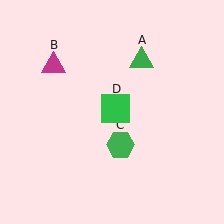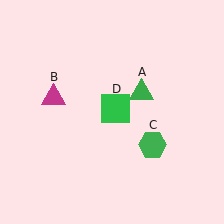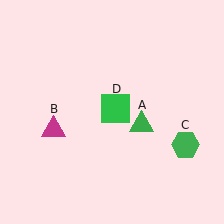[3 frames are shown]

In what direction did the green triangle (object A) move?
The green triangle (object A) moved down.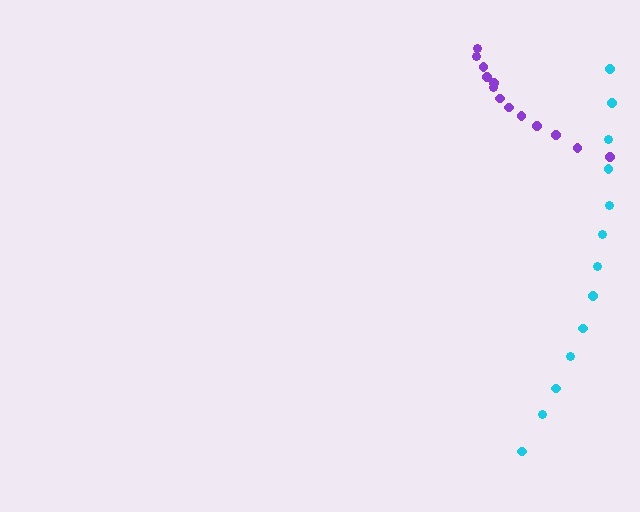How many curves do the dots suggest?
There are 2 distinct paths.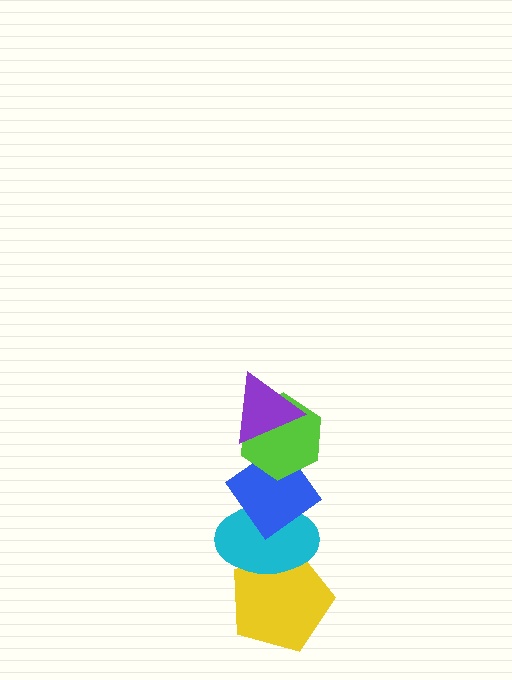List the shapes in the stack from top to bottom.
From top to bottom: the purple triangle, the lime hexagon, the blue diamond, the cyan ellipse, the yellow pentagon.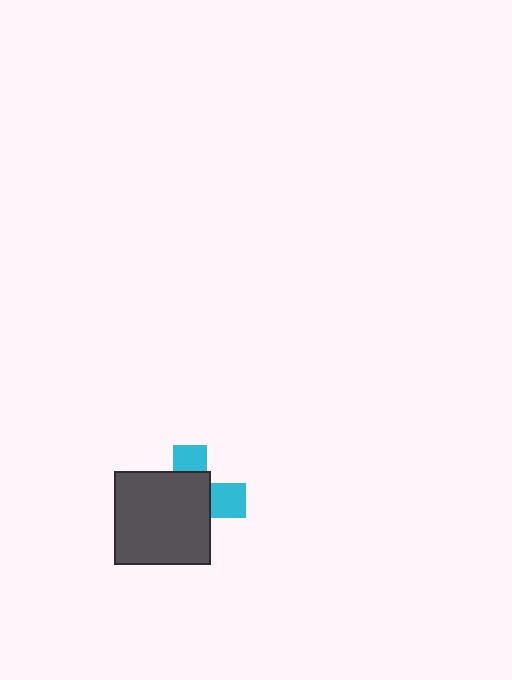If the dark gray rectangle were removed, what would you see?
You would see the complete cyan cross.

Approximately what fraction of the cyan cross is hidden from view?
Roughly 68% of the cyan cross is hidden behind the dark gray rectangle.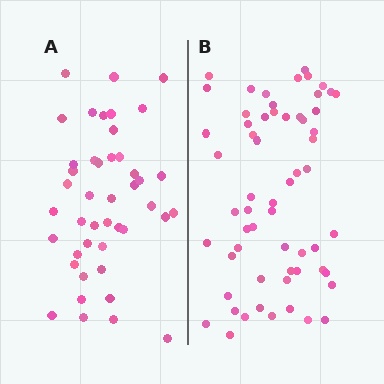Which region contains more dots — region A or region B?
Region B (the right region) has more dots.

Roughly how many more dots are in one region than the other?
Region B has approximately 15 more dots than region A.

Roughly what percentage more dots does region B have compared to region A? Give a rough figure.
About 35% more.